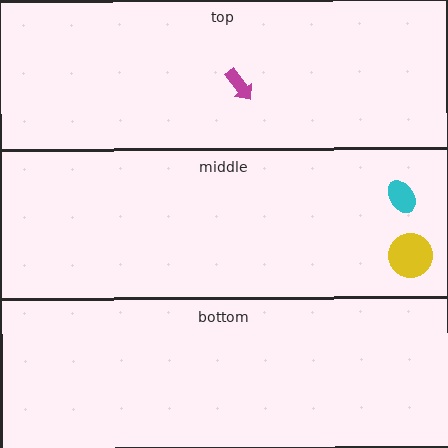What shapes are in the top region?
The magenta arrow.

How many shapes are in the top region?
1.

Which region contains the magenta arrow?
The top region.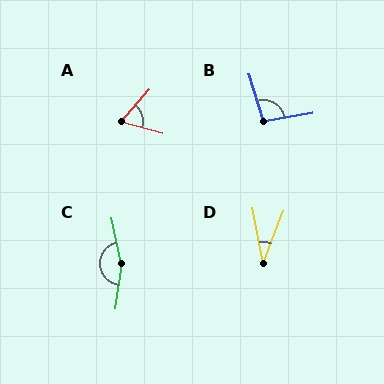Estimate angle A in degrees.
Approximately 65 degrees.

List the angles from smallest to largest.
D (33°), A (65°), B (97°), C (161°).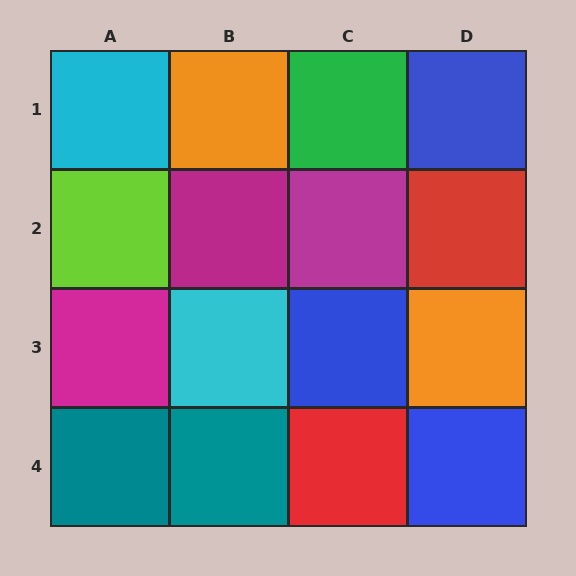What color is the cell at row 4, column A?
Teal.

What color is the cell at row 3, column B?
Cyan.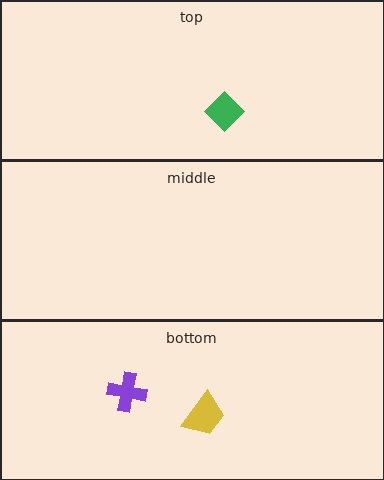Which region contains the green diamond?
The top region.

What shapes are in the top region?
The green diamond.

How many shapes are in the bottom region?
2.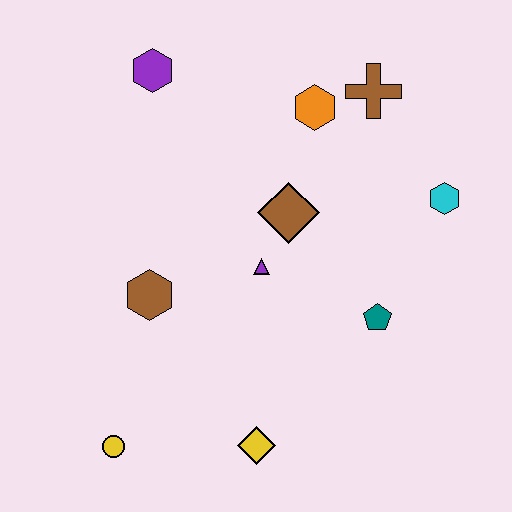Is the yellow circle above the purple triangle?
No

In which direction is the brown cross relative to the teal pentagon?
The brown cross is above the teal pentagon.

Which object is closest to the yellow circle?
The yellow diamond is closest to the yellow circle.